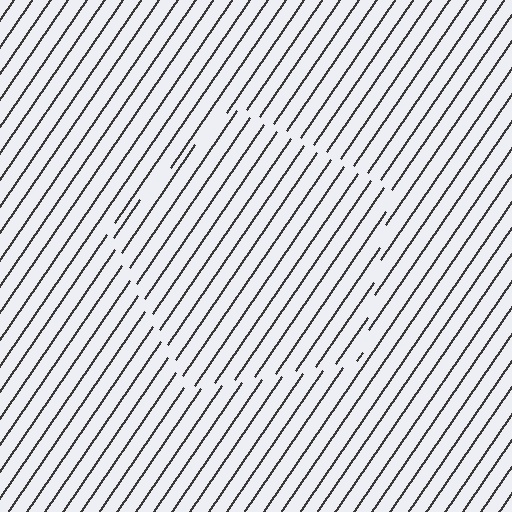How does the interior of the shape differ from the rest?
The interior of the shape contains the same grating, shifted by half a period — the contour is defined by the phase discontinuity where line-ends from the inner and outer gratings abut.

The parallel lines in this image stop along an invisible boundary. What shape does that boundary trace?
An illusory pentagon. The interior of the shape contains the same grating, shifted by half a period — the contour is defined by the phase discontinuity where line-ends from the inner and outer gratings abut.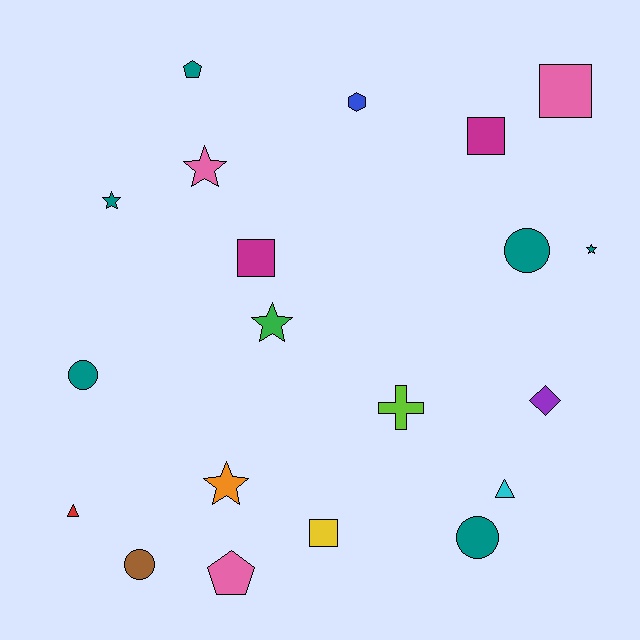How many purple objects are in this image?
There is 1 purple object.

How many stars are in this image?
There are 5 stars.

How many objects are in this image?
There are 20 objects.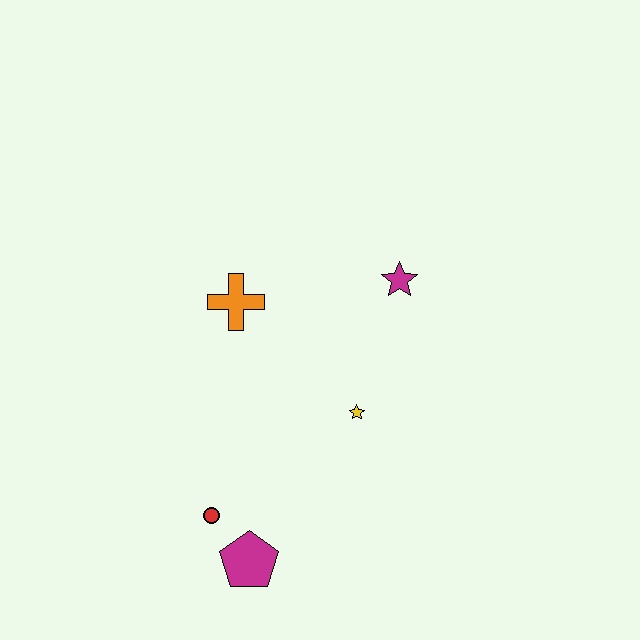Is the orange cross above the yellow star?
Yes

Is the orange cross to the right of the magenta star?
No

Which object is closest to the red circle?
The magenta pentagon is closest to the red circle.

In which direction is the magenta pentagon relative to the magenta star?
The magenta pentagon is below the magenta star.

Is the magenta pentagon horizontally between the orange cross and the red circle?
No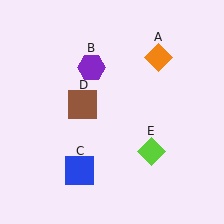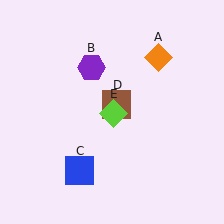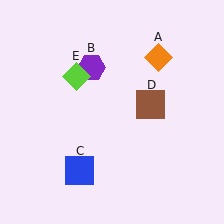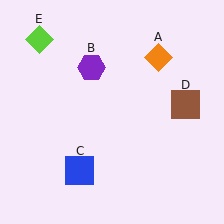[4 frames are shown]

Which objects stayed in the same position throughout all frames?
Orange diamond (object A) and purple hexagon (object B) and blue square (object C) remained stationary.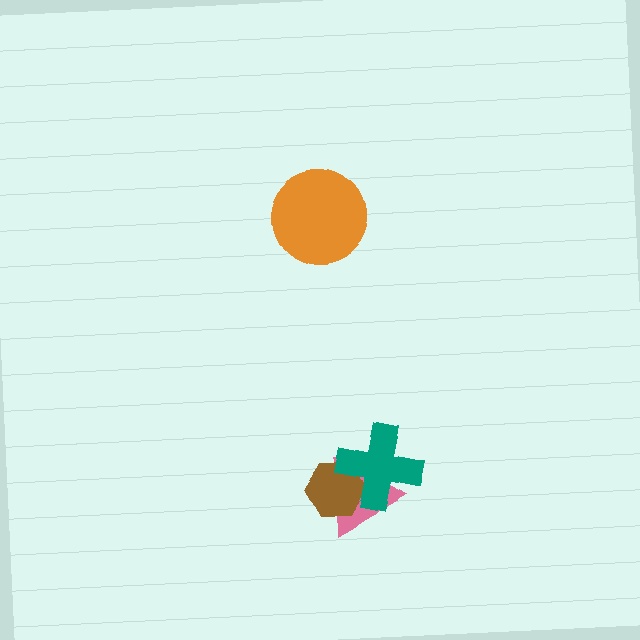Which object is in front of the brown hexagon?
The teal cross is in front of the brown hexagon.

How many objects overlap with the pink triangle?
2 objects overlap with the pink triangle.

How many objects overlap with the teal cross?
2 objects overlap with the teal cross.